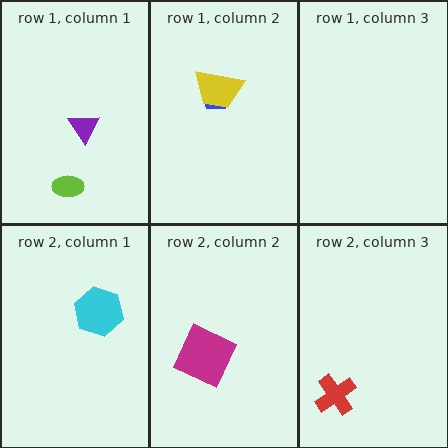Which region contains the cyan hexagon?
The row 2, column 1 region.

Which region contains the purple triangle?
The row 1, column 1 region.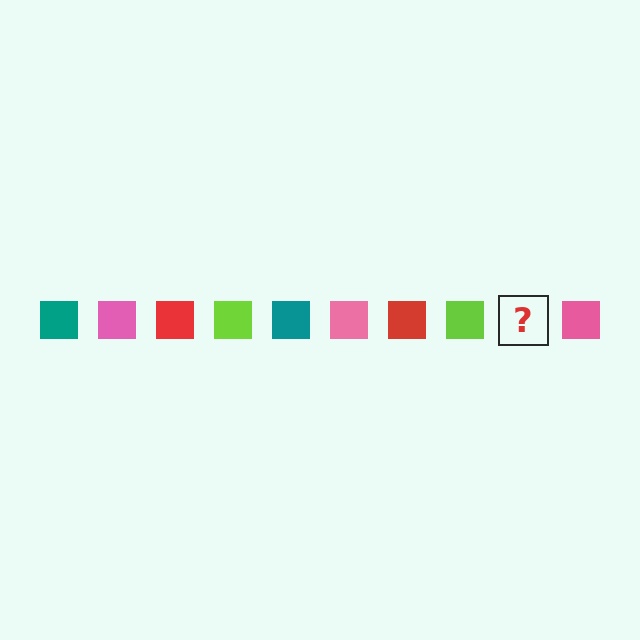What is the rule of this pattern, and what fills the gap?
The rule is that the pattern cycles through teal, pink, red, lime squares. The gap should be filled with a teal square.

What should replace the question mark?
The question mark should be replaced with a teal square.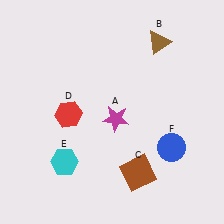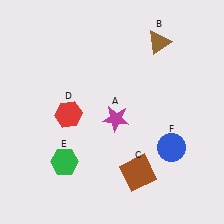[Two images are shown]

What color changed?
The hexagon (E) changed from cyan in Image 1 to green in Image 2.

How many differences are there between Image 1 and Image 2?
There is 1 difference between the two images.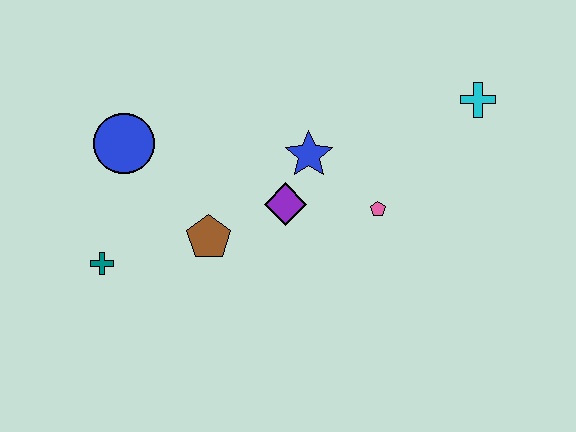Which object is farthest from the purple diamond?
The cyan cross is farthest from the purple diamond.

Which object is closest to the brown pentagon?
The purple diamond is closest to the brown pentagon.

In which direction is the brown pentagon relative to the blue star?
The brown pentagon is to the left of the blue star.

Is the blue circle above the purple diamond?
Yes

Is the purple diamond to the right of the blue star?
No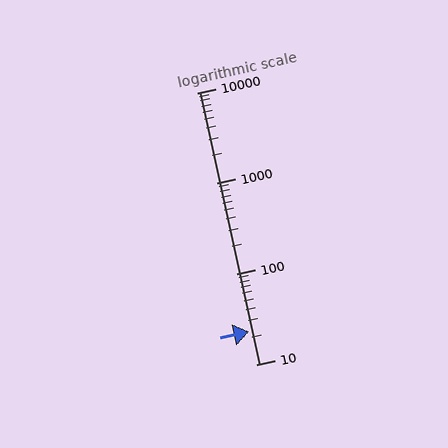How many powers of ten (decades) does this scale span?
The scale spans 3 decades, from 10 to 10000.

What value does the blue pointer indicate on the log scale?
The pointer indicates approximately 23.